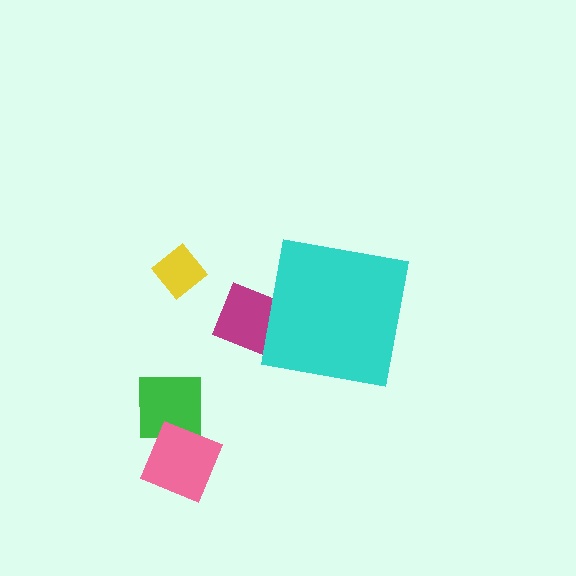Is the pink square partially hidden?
No, the pink square is fully visible.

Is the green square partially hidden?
No, the green square is fully visible.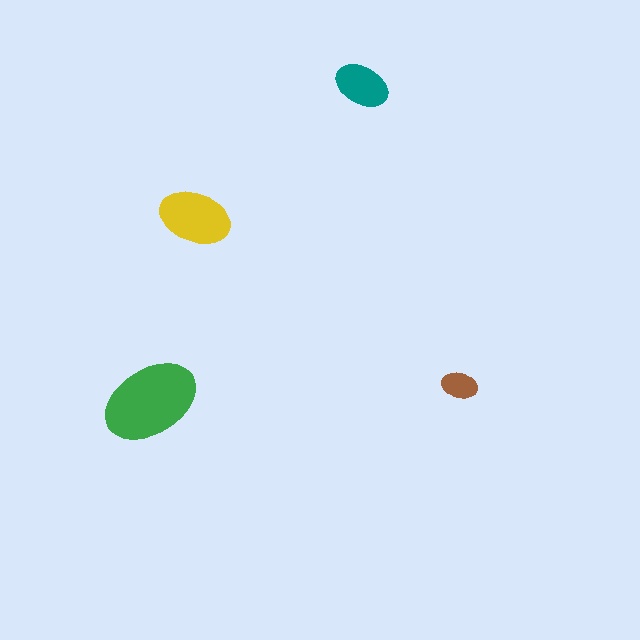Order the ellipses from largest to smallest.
the green one, the yellow one, the teal one, the brown one.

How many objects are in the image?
There are 4 objects in the image.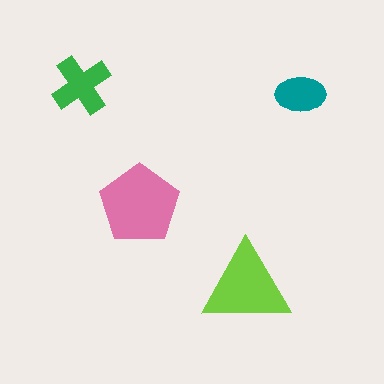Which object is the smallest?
The teal ellipse.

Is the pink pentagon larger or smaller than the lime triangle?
Larger.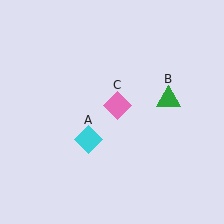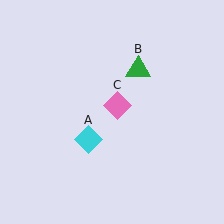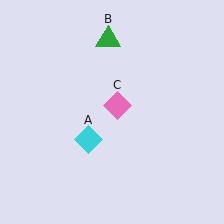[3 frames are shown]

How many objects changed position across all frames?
1 object changed position: green triangle (object B).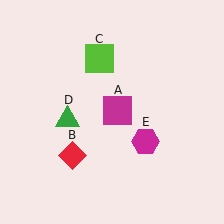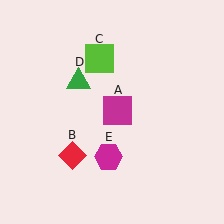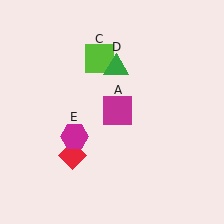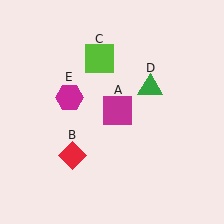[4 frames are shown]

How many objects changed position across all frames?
2 objects changed position: green triangle (object D), magenta hexagon (object E).